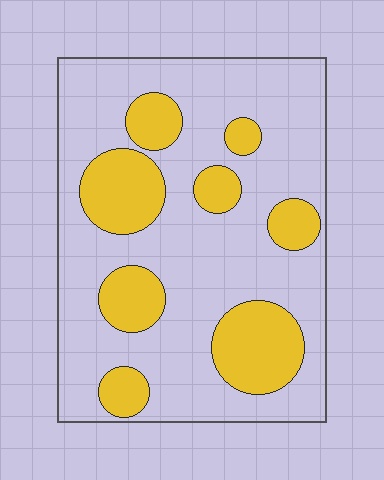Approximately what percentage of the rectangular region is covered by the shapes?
Approximately 25%.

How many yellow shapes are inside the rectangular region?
8.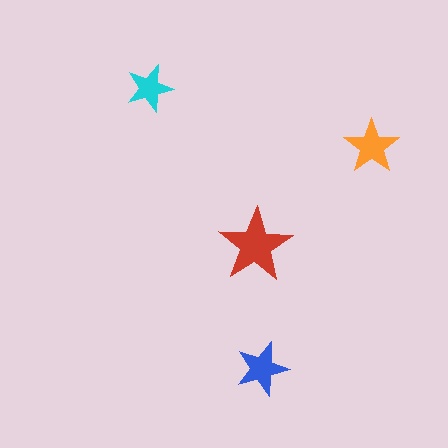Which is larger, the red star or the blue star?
The red one.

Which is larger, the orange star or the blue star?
The orange one.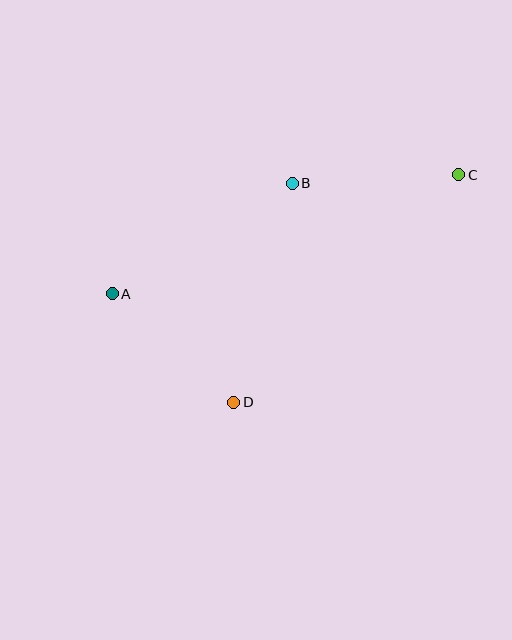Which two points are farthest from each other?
Points A and C are farthest from each other.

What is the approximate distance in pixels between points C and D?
The distance between C and D is approximately 320 pixels.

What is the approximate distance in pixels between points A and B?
The distance between A and B is approximately 211 pixels.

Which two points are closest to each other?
Points A and D are closest to each other.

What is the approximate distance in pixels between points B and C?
The distance between B and C is approximately 166 pixels.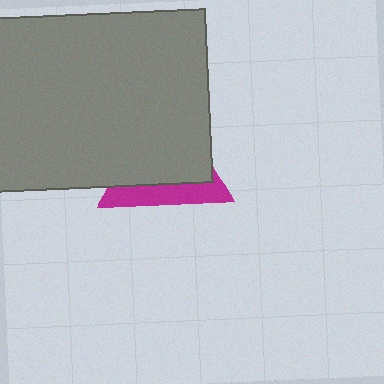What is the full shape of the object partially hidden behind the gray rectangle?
The partially hidden object is a magenta triangle.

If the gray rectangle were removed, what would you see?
You would see the complete magenta triangle.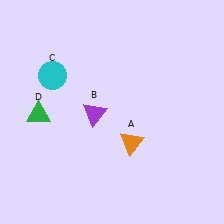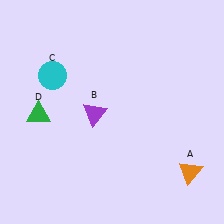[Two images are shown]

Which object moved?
The orange triangle (A) moved right.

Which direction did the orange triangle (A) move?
The orange triangle (A) moved right.